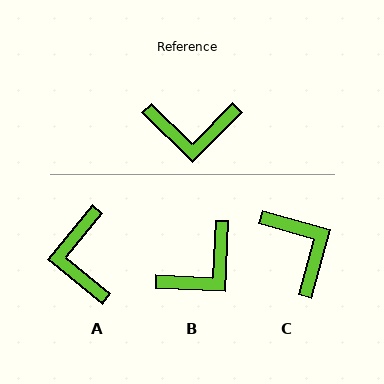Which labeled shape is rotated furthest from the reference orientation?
C, about 119 degrees away.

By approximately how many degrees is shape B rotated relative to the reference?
Approximately 42 degrees counter-clockwise.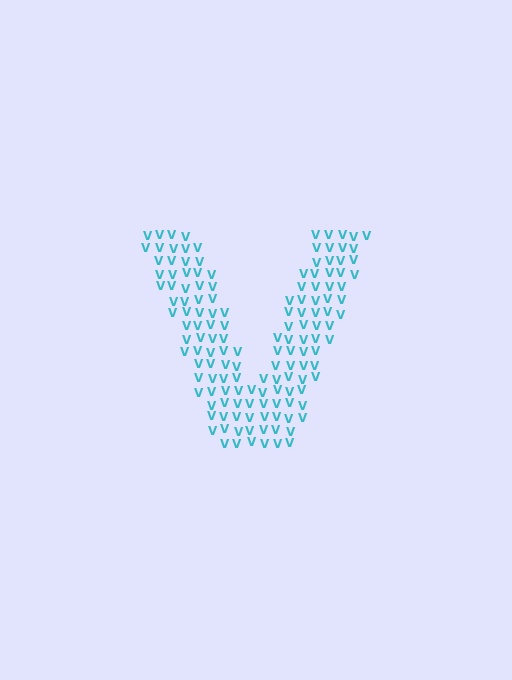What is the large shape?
The large shape is the letter V.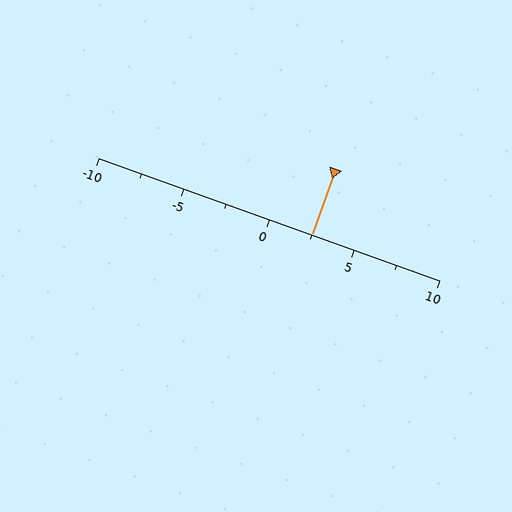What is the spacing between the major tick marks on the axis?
The major ticks are spaced 5 apart.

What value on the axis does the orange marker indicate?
The marker indicates approximately 2.5.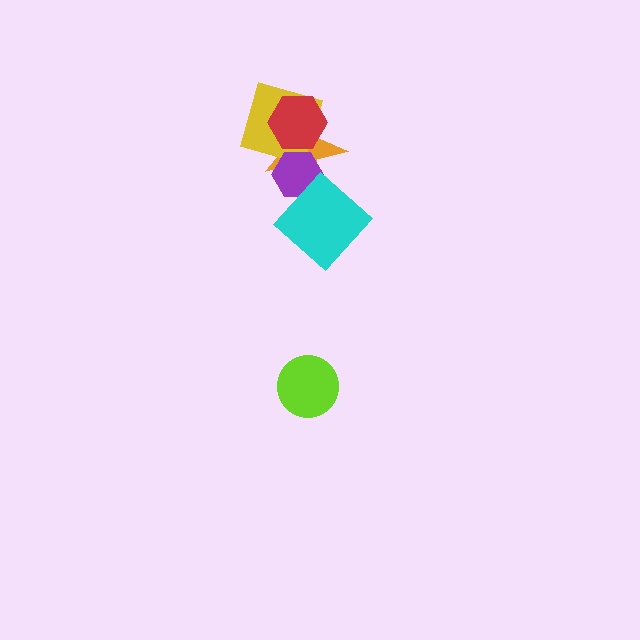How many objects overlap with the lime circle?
0 objects overlap with the lime circle.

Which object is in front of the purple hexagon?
The cyan diamond is in front of the purple hexagon.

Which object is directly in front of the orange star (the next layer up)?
The yellow diamond is directly in front of the orange star.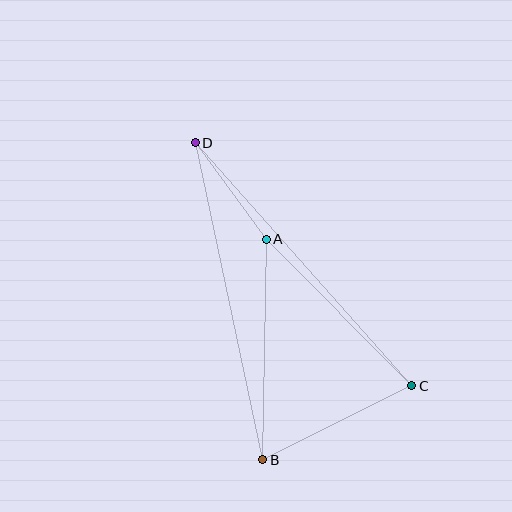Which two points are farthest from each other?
Points C and D are farthest from each other.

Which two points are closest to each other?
Points A and D are closest to each other.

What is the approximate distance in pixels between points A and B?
The distance between A and B is approximately 220 pixels.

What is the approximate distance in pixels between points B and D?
The distance between B and D is approximately 324 pixels.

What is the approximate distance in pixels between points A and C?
The distance between A and C is approximately 206 pixels.